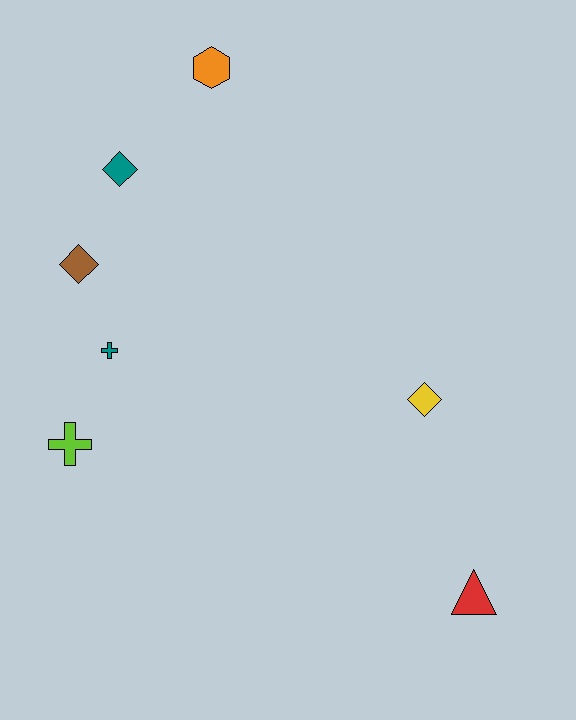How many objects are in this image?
There are 7 objects.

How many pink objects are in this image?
There are no pink objects.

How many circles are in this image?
There are no circles.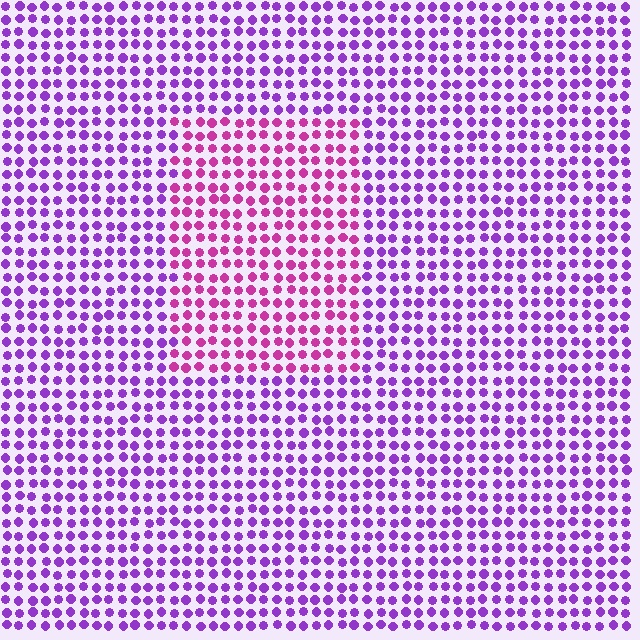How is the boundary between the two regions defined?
The boundary is defined purely by a slight shift in hue (about 39 degrees). Spacing, size, and orientation are identical on both sides.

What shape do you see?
I see a rectangle.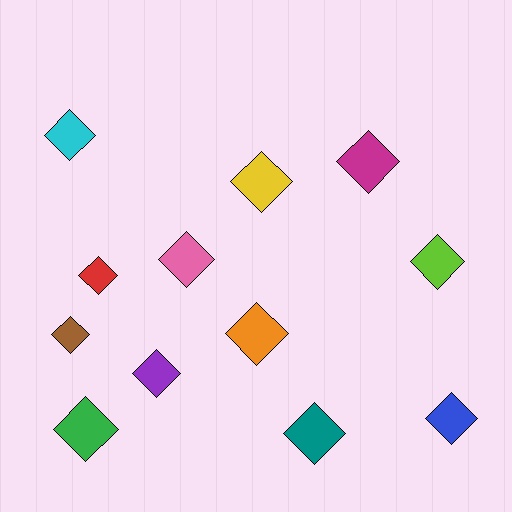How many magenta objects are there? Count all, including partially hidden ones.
There is 1 magenta object.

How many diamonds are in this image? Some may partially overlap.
There are 12 diamonds.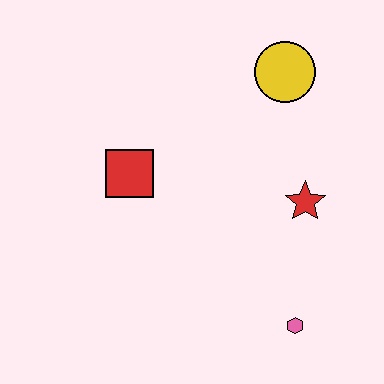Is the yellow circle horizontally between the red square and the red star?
Yes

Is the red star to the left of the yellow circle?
No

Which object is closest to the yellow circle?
The red star is closest to the yellow circle.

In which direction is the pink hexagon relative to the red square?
The pink hexagon is to the right of the red square.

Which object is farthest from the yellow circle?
The pink hexagon is farthest from the yellow circle.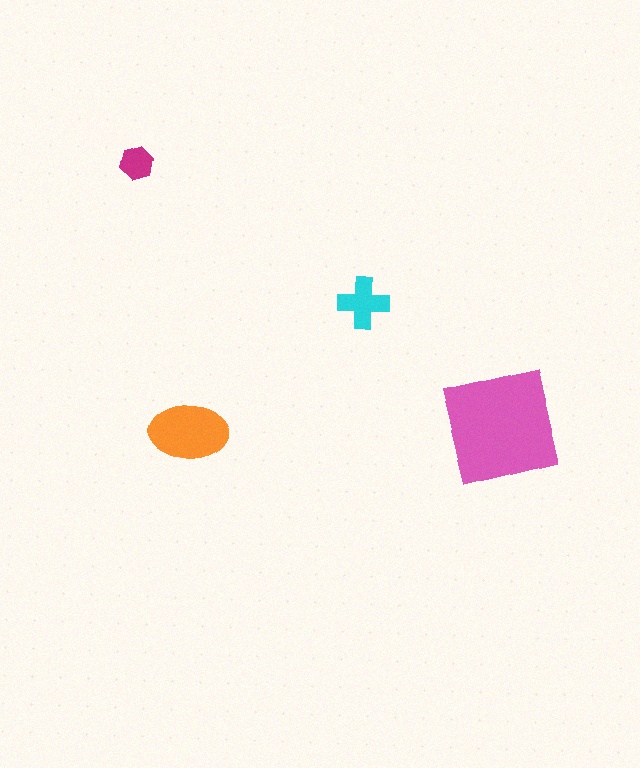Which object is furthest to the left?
The magenta hexagon is leftmost.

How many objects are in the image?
There are 4 objects in the image.